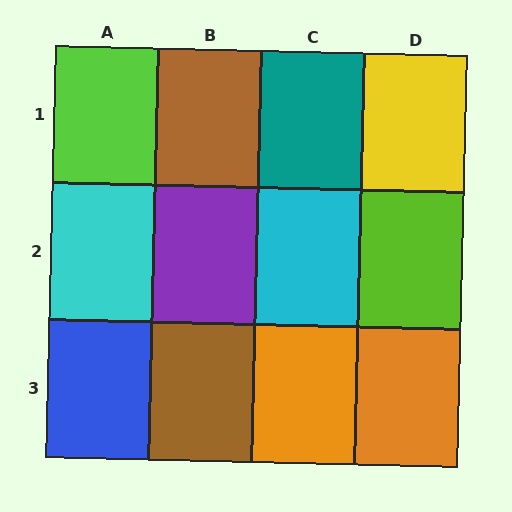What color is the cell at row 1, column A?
Lime.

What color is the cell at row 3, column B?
Brown.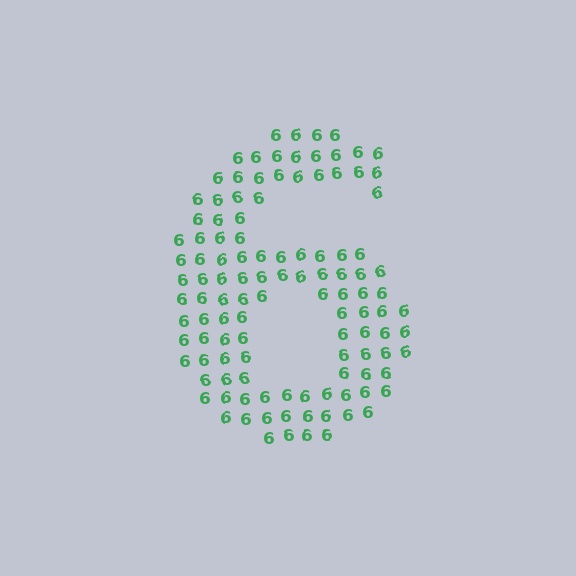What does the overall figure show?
The overall figure shows the digit 6.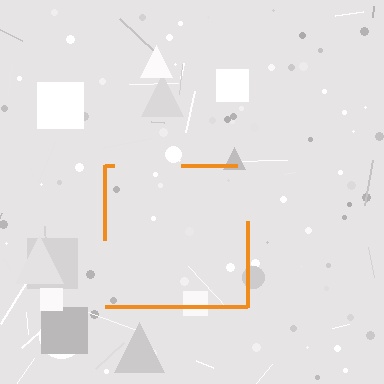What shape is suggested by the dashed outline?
The dashed outline suggests a square.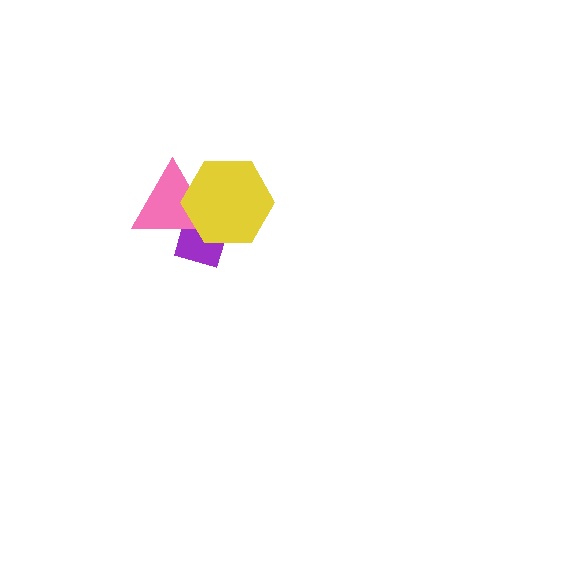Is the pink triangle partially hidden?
Yes, it is partially covered by another shape.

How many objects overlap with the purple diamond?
2 objects overlap with the purple diamond.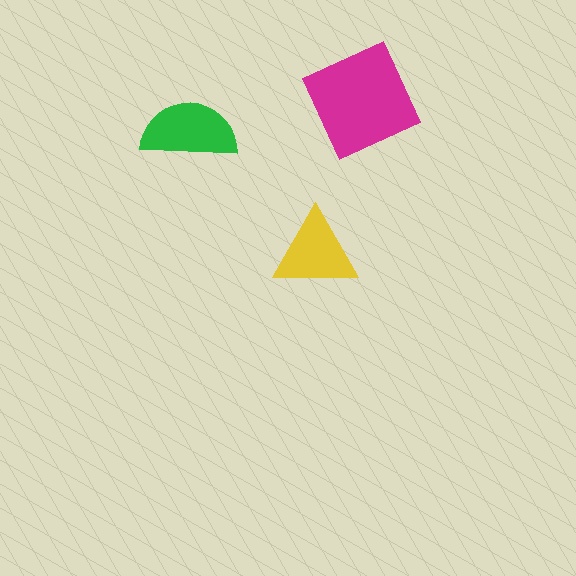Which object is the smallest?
The yellow triangle.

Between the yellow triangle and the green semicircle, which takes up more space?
The green semicircle.